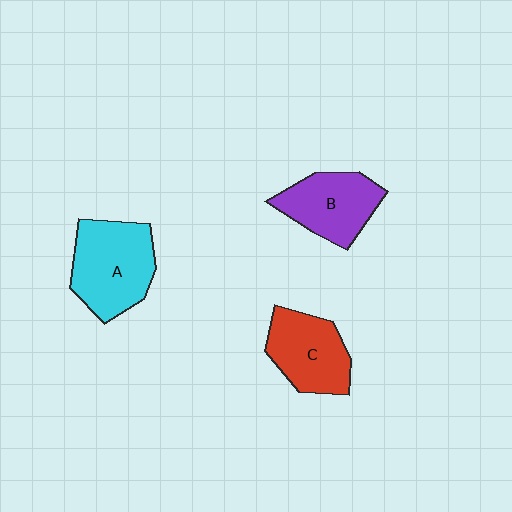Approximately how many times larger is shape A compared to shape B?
Approximately 1.2 times.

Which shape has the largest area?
Shape A (cyan).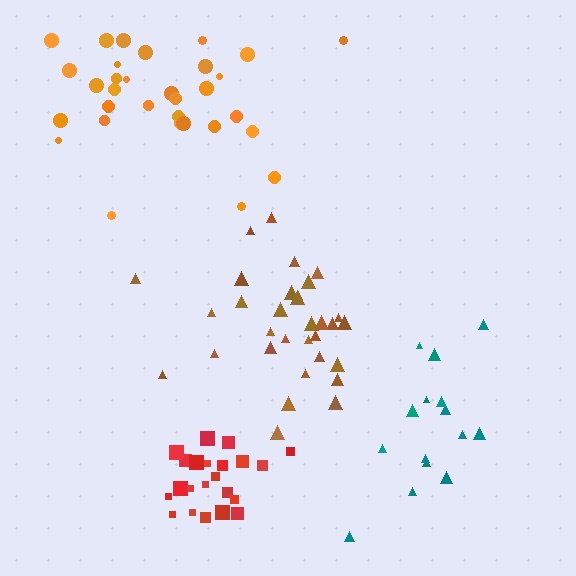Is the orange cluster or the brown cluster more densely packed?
Brown.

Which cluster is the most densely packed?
Red.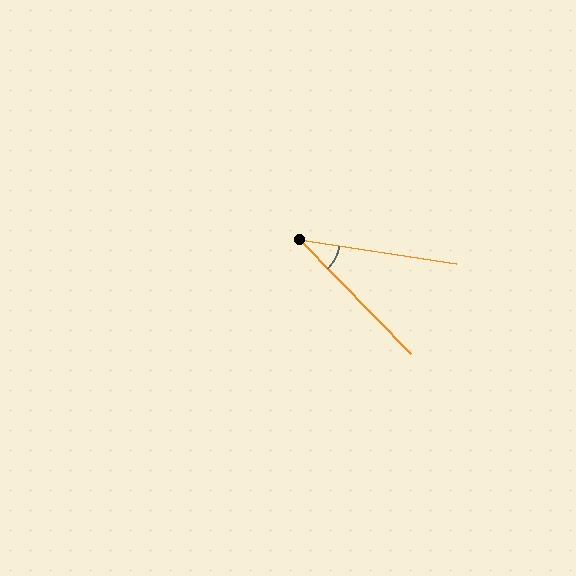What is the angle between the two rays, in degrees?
Approximately 37 degrees.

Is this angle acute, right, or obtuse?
It is acute.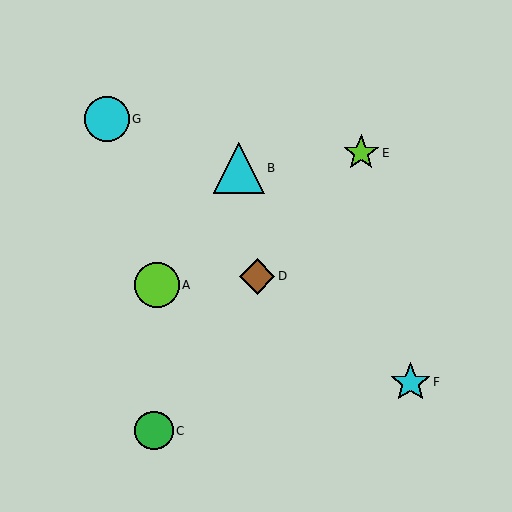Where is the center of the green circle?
The center of the green circle is at (154, 431).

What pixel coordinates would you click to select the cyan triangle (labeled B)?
Click at (239, 168) to select the cyan triangle B.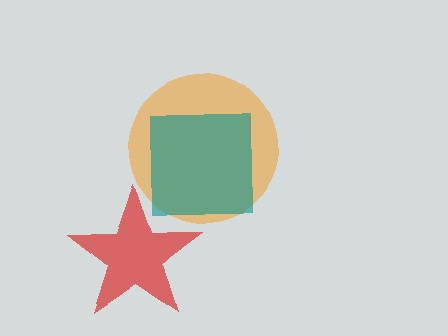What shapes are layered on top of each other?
The layered shapes are: a red star, an orange circle, a teal square.